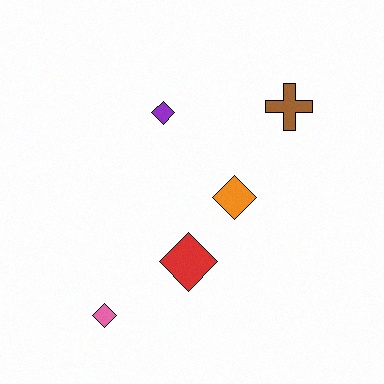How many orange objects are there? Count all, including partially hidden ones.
There is 1 orange object.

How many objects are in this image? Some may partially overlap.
There are 5 objects.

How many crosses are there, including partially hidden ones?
There is 1 cross.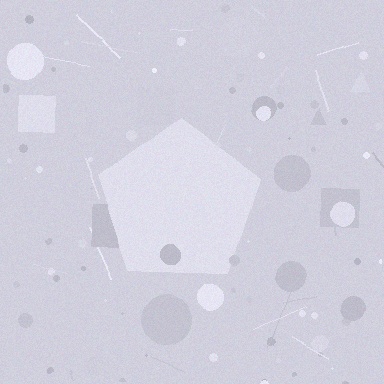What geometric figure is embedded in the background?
A pentagon is embedded in the background.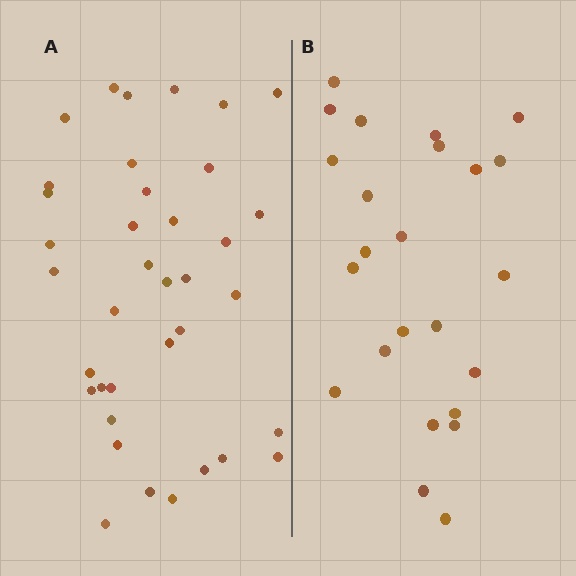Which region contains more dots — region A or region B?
Region A (the left region) has more dots.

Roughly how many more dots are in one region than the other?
Region A has approximately 15 more dots than region B.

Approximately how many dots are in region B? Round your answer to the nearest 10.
About 20 dots. (The exact count is 24, which rounds to 20.)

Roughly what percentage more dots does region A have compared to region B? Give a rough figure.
About 55% more.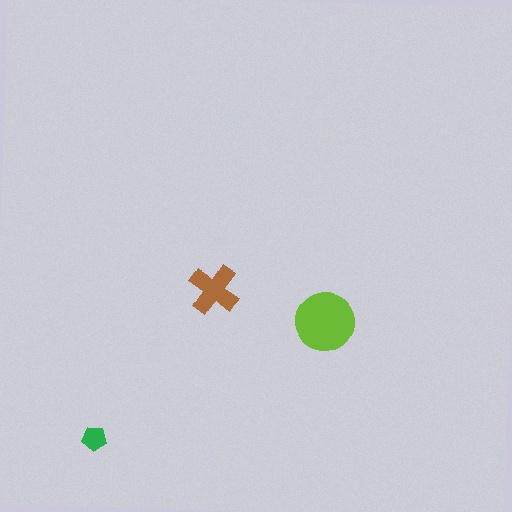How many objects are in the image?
There are 3 objects in the image.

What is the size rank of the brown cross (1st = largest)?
2nd.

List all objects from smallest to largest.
The green pentagon, the brown cross, the lime circle.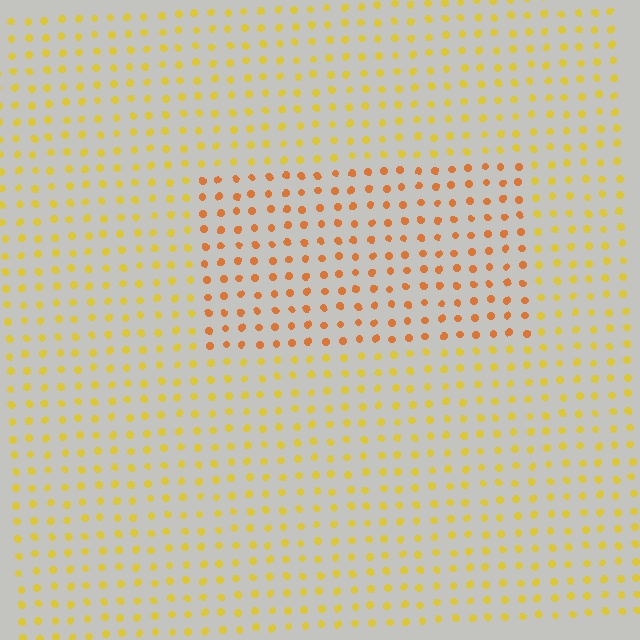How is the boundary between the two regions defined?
The boundary is defined purely by a slight shift in hue (about 29 degrees). Spacing, size, and orientation are identical on both sides.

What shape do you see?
I see a rectangle.